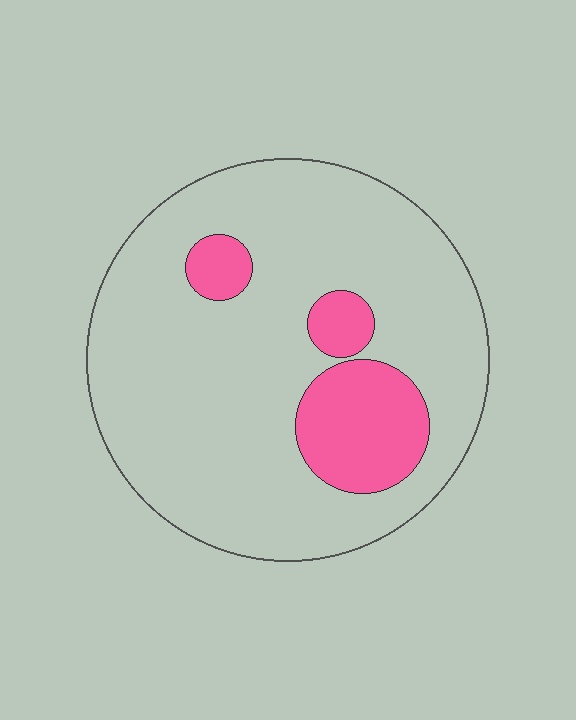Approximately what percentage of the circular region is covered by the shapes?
Approximately 15%.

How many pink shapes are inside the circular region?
3.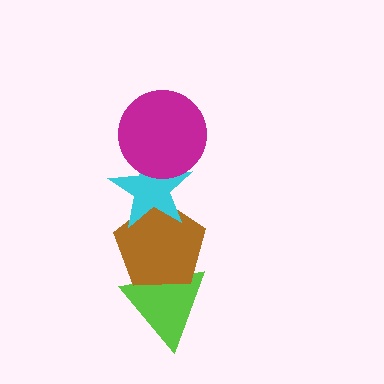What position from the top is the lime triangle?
The lime triangle is 4th from the top.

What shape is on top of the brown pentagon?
The cyan star is on top of the brown pentagon.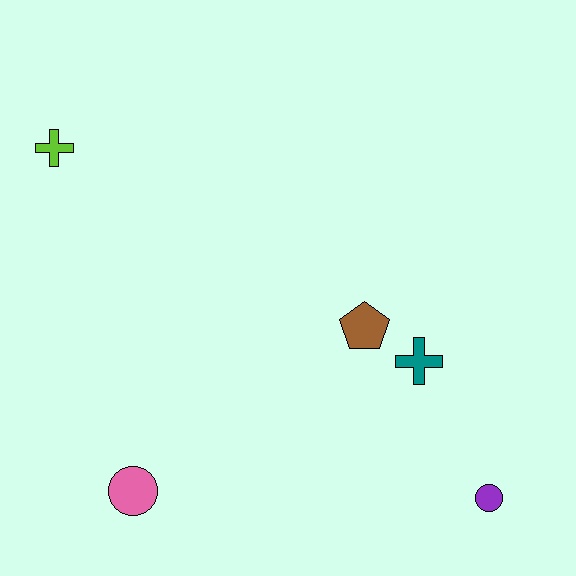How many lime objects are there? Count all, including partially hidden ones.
There is 1 lime object.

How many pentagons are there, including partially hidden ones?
There is 1 pentagon.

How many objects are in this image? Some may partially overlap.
There are 5 objects.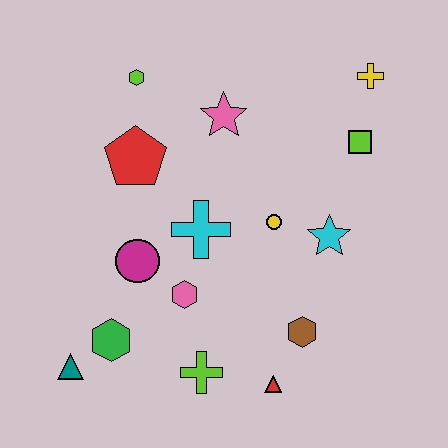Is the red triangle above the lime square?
No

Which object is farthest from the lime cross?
The yellow cross is farthest from the lime cross.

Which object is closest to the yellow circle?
The cyan star is closest to the yellow circle.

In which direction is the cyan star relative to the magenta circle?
The cyan star is to the right of the magenta circle.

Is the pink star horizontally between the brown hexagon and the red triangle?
No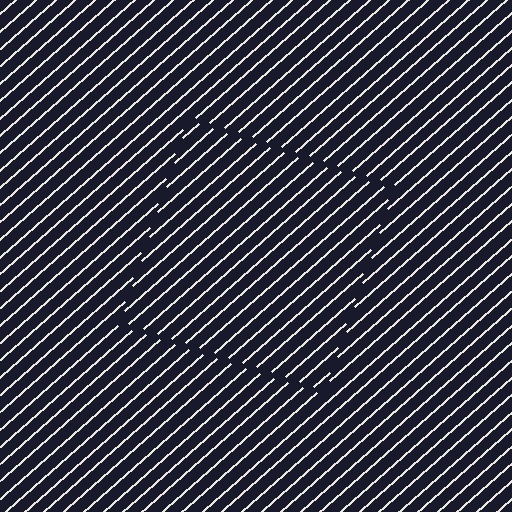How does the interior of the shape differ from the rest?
The interior of the shape contains the same grating, shifted by half a period — the contour is defined by the phase discontinuity where line-ends from the inner and outer gratings abut.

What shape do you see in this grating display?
An illusory square. The interior of the shape contains the same grating, shifted by half a period — the contour is defined by the phase discontinuity where line-ends from the inner and outer gratings abut.